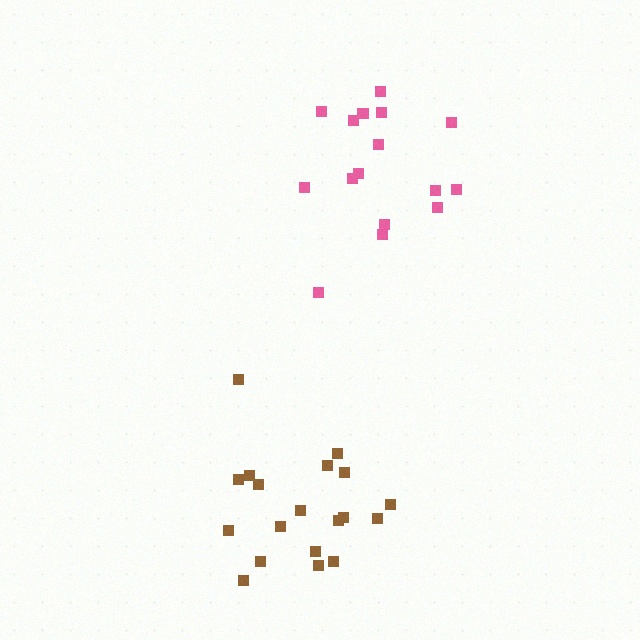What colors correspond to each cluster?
The clusters are colored: brown, pink.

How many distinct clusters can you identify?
There are 2 distinct clusters.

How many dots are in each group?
Group 1: 19 dots, Group 2: 16 dots (35 total).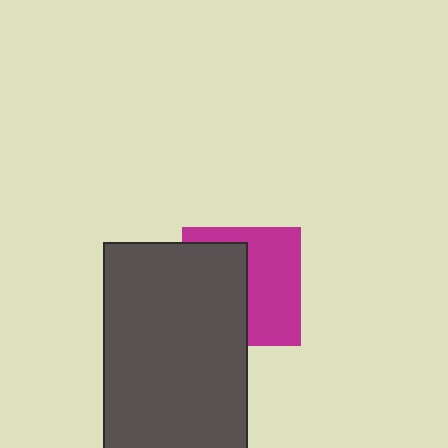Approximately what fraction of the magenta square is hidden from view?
Roughly 48% of the magenta square is hidden behind the dark gray rectangle.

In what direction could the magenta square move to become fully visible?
The magenta square could move right. That would shift it out from behind the dark gray rectangle entirely.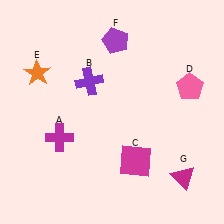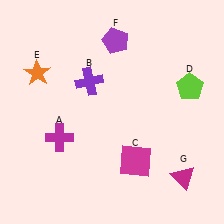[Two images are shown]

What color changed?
The pentagon (D) changed from pink in Image 1 to lime in Image 2.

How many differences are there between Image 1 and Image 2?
There is 1 difference between the two images.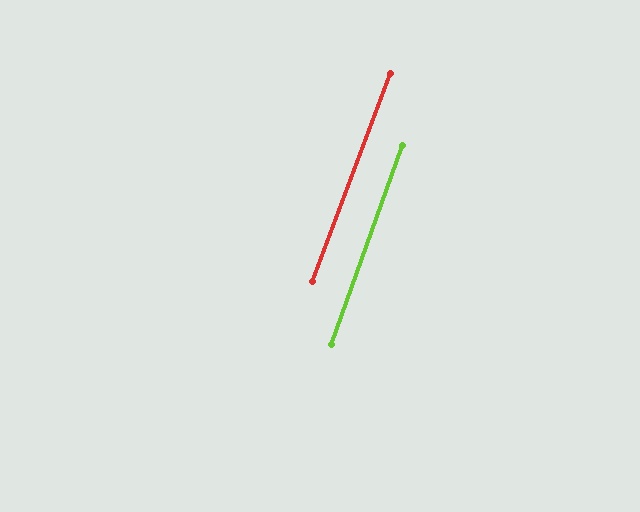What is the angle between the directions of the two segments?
Approximately 1 degree.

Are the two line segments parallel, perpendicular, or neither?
Parallel — their directions differ by only 1.1°.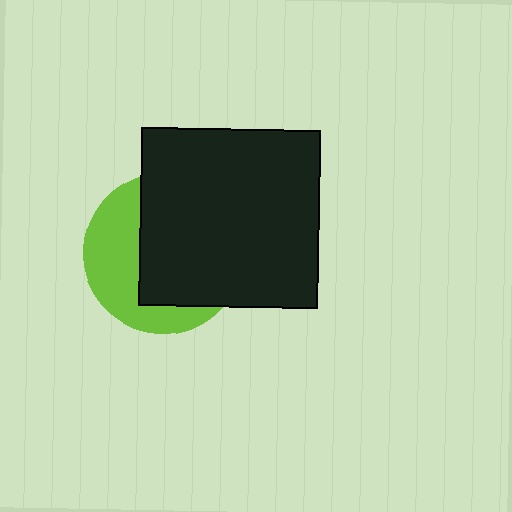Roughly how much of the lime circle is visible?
A small part of it is visible (roughly 40%).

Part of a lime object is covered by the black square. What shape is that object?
It is a circle.